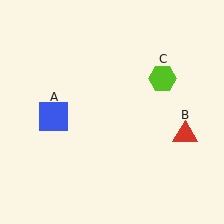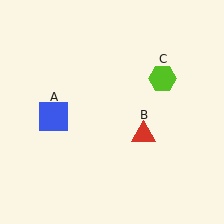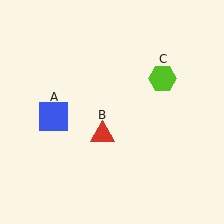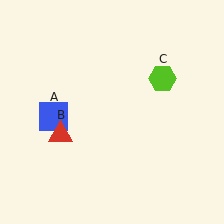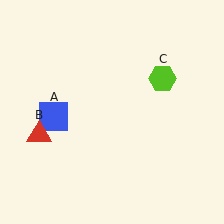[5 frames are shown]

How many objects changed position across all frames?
1 object changed position: red triangle (object B).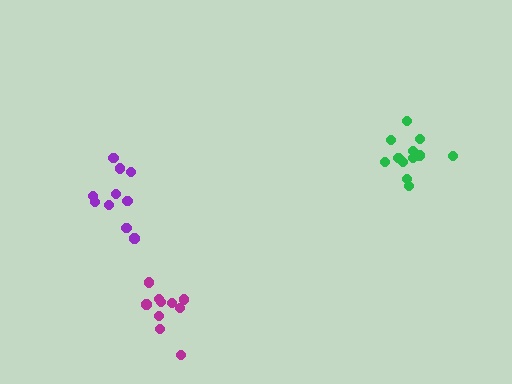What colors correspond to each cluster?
The clusters are colored: green, purple, magenta.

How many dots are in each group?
Group 1: 12 dots, Group 2: 10 dots, Group 3: 10 dots (32 total).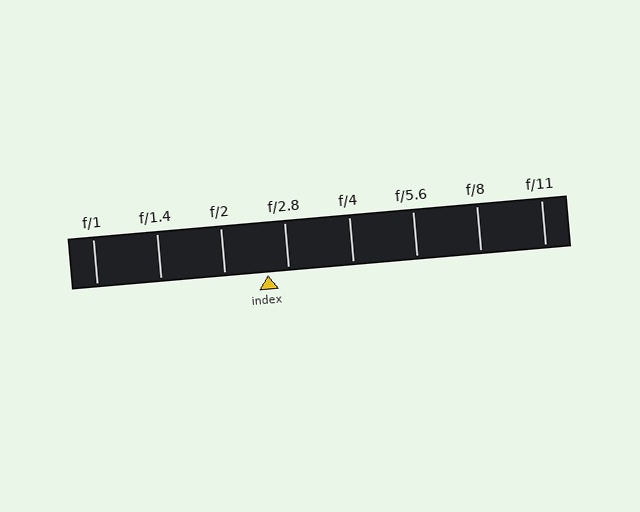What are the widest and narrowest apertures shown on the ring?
The widest aperture shown is f/1 and the narrowest is f/11.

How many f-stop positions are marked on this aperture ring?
There are 8 f-stop positions marked.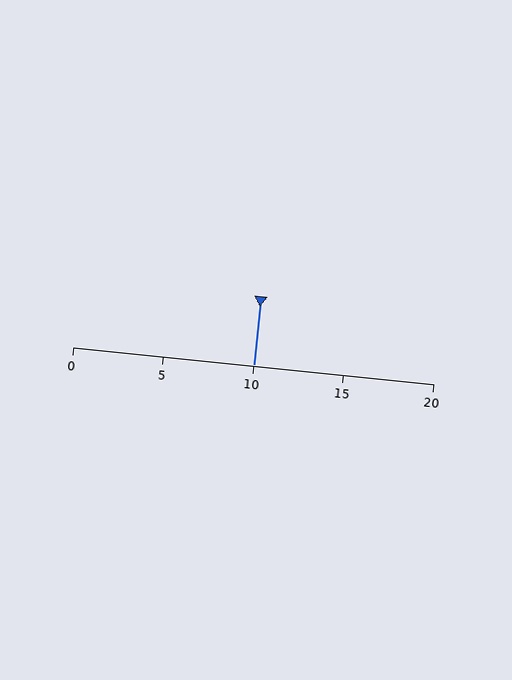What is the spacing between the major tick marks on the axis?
The major ticks are spaced 5 apart.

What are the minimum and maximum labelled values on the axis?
The axis runs from 0 to 20.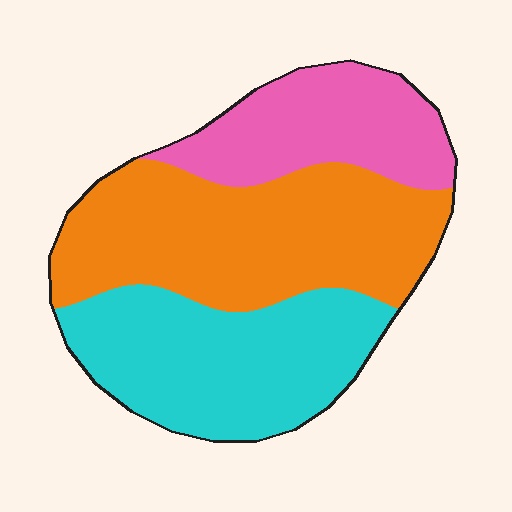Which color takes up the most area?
Orange, at roughly 45%.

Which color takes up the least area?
Pink, at roughly 25%.